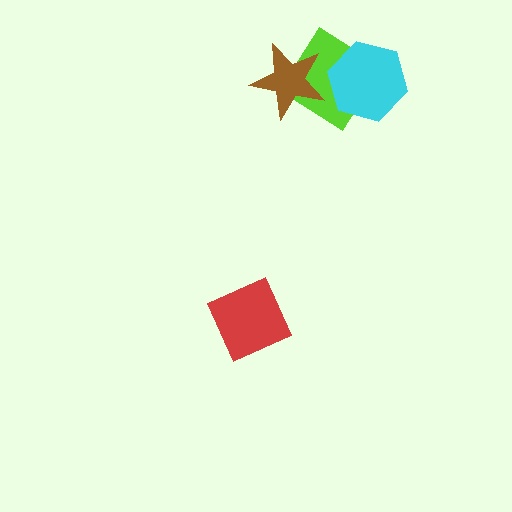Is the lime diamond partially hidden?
Yes, it is partially covered by another shape.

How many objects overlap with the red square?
0 objects overlap with the red square.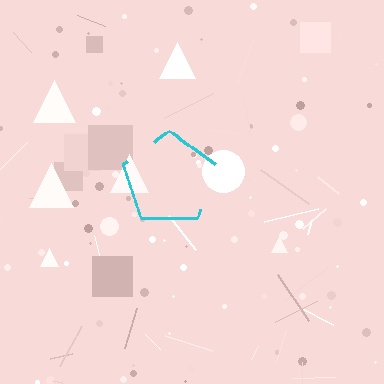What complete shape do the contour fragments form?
The contour fragments form a pentagon.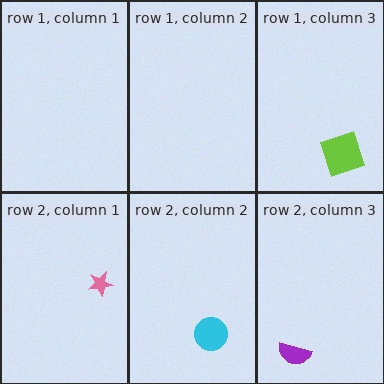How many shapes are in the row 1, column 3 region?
1.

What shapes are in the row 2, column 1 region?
The pink star.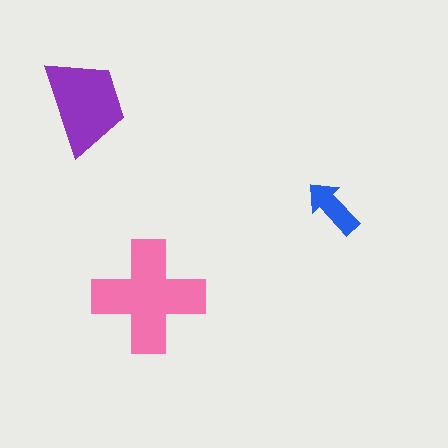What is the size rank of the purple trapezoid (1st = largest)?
2nd.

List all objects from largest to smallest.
The pink cross, the purple trapezoid, the blue arrow.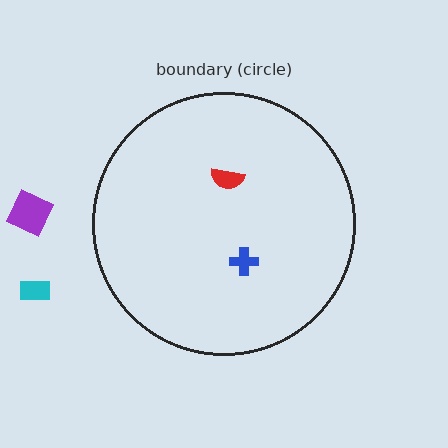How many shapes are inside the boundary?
2 inside, 2 outside.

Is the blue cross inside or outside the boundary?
Inside.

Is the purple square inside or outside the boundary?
Outside.